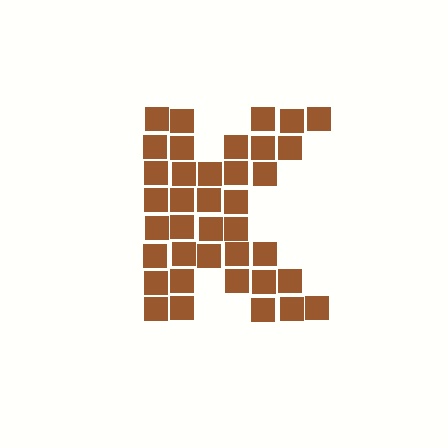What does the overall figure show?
The overall figure shows the letter K.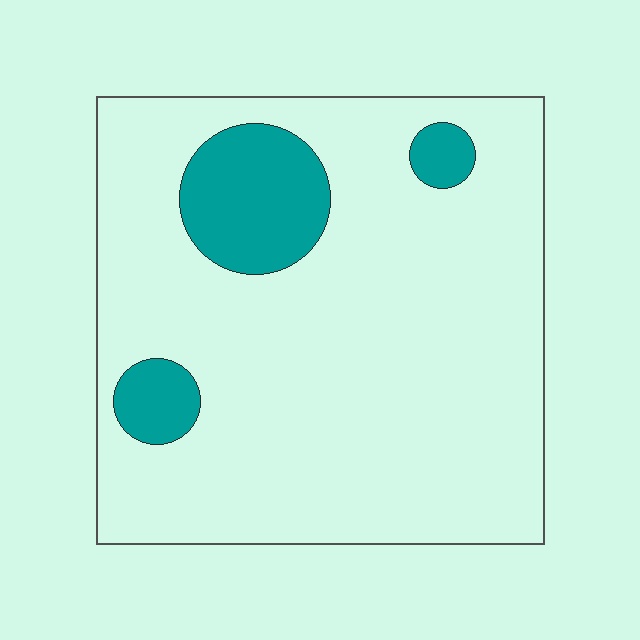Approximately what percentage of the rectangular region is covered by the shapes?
Approximately 15%.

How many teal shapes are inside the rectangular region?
3.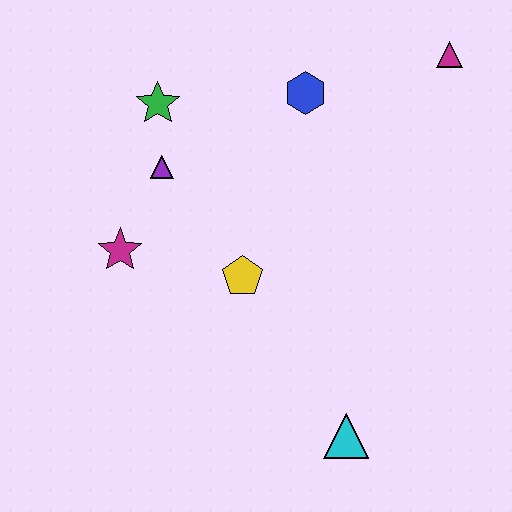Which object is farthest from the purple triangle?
The cyan triangle is farthest from the purple triangle.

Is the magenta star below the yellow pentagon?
No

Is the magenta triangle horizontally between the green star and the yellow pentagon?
No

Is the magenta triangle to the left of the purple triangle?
No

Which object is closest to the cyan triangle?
The yellow pentagon is closest to the cyan triangle.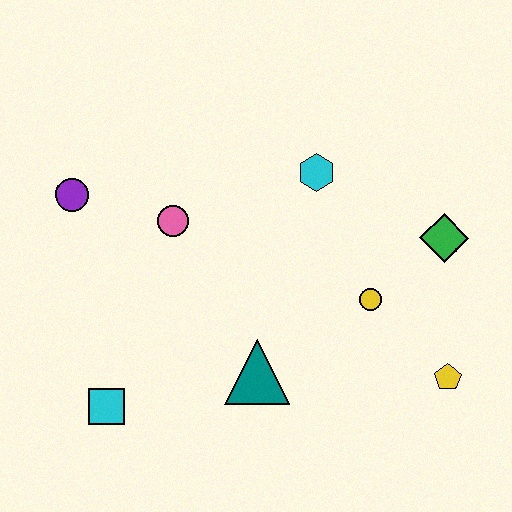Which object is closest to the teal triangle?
The yellow circle is closest to the teal triangle.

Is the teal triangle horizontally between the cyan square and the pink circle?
No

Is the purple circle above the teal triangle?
Yes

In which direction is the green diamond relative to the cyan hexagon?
The green diamond is to the right of the cyan hexagon.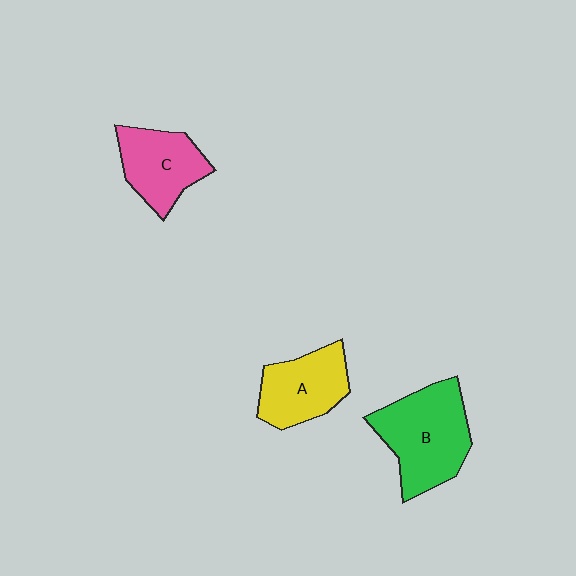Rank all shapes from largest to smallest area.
From largest to smallest: B (green), A (yellow), C (pink).